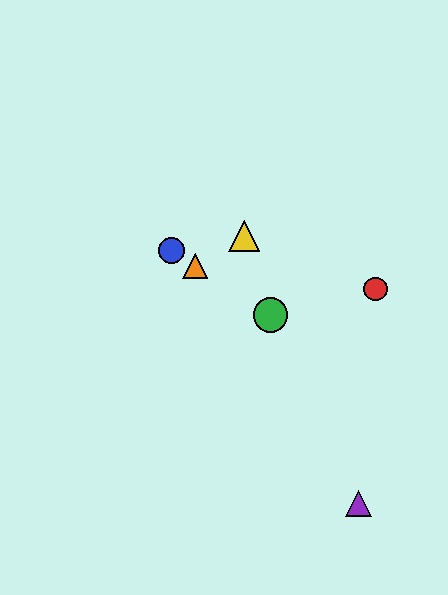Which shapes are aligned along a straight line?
The blue circle, the green circle, the orange triangle are aligned along a straight line.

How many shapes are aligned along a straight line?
3 shapes (the blue circle, the green circle, the orange triangle) are aligned along a straight line.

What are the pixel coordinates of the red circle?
The red circle is at (376, 289).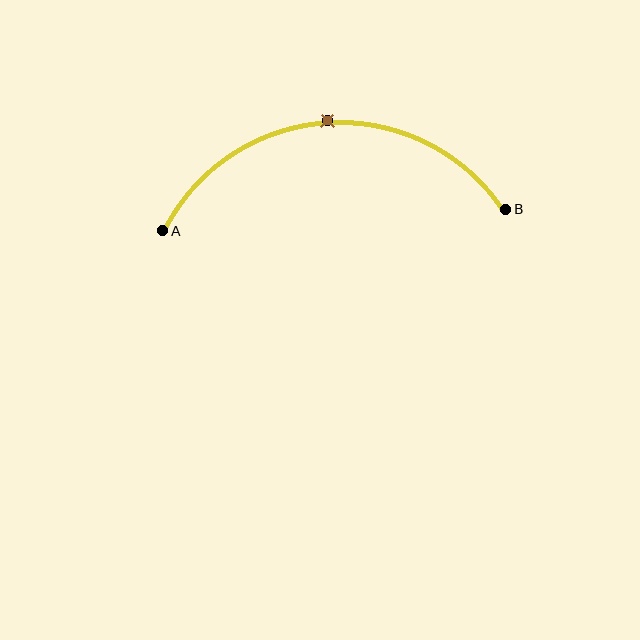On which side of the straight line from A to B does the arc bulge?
The arc bulges above the straight line connecting A and B.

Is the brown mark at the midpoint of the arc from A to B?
Yes. The brown mark lies on the arc at equal arc-length from both A and B — it is the arc midpoint.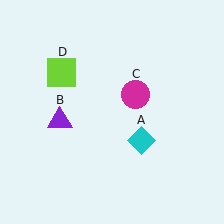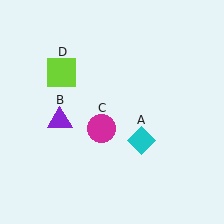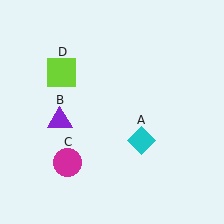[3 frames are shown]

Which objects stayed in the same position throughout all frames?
Cyan diamond (object A) and purple triangle (object B) and lime square (object D) remained stationary.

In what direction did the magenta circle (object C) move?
The magenta circle (object C) moved down and to the left.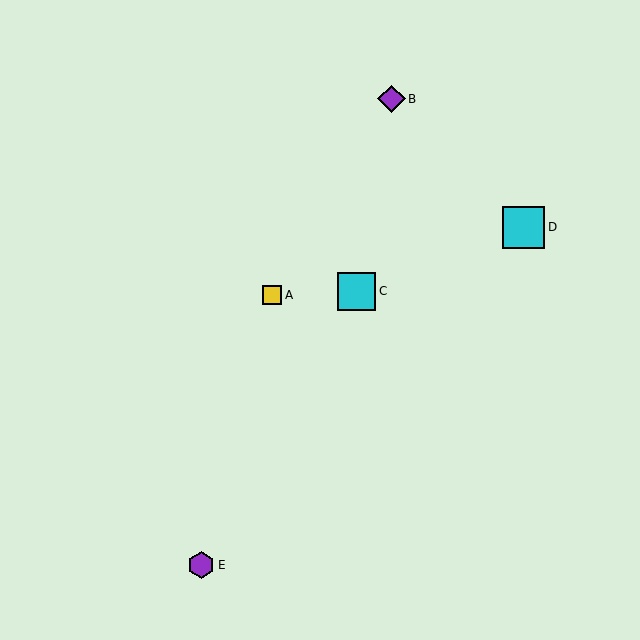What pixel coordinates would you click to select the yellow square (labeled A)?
Click at (272, 295) to select the yellow square A.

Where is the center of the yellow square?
The center of the yellow square is at (272, 295).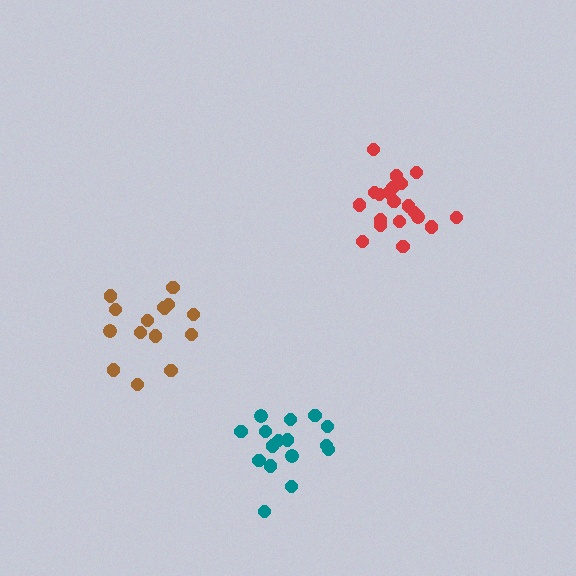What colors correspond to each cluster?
The clusters are colored: brown, teal, red.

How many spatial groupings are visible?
There are 3 spatial groupings.